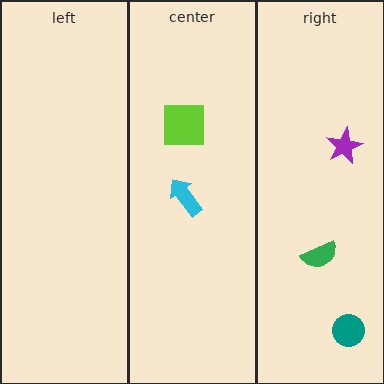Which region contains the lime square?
The center region.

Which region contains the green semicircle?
The right region.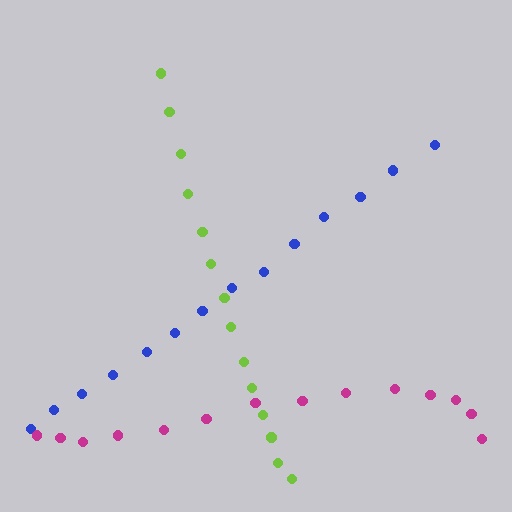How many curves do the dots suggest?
There are 3 distinct paths.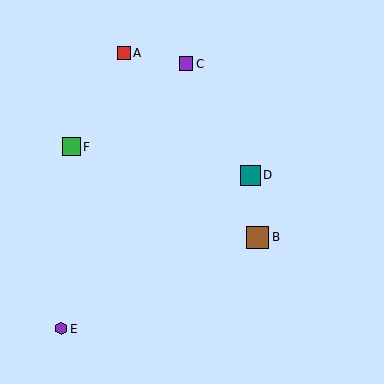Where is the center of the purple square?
The center of the purple square is at (186, 64).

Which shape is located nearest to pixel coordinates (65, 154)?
The green square (labeled F) at (72, 147) is nearest to that location.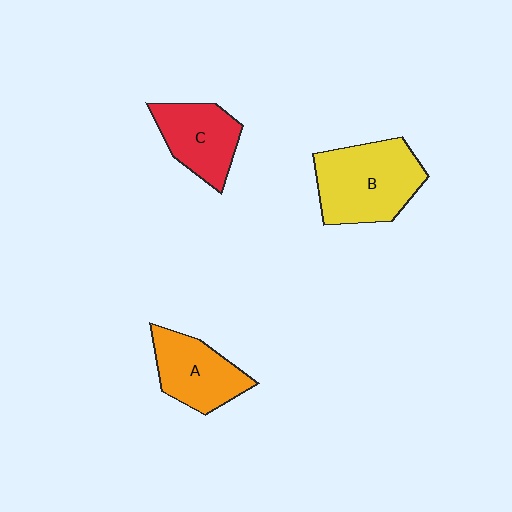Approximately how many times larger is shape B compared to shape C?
Approximately 1.5 times.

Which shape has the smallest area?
Shape C (red).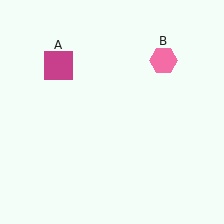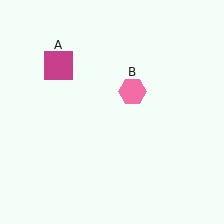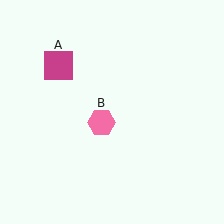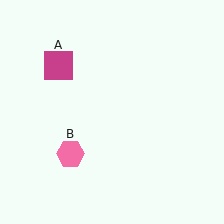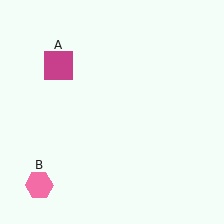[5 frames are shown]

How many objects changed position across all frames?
1 object changed position: pink hexagon (object B).